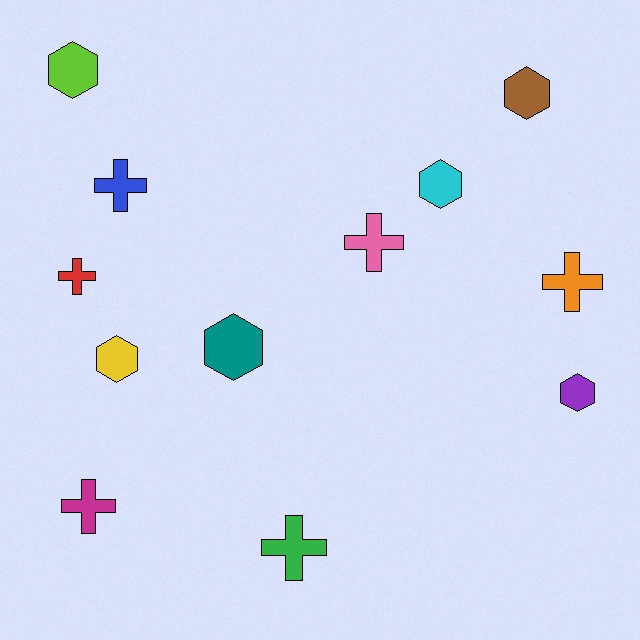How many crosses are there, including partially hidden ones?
There are 6 crosses.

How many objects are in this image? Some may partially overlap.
There are 12 objects.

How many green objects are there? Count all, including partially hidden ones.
There is 1 green object.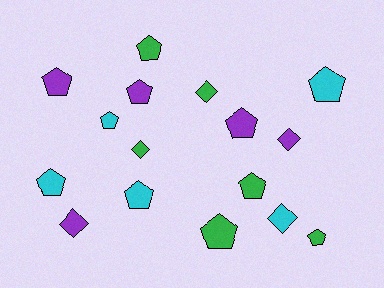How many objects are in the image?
There are 16 objects.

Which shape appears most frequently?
Pentagon, with 11 objects.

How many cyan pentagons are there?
There are 4 cyan pentagons.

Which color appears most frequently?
Green, with 6 objects.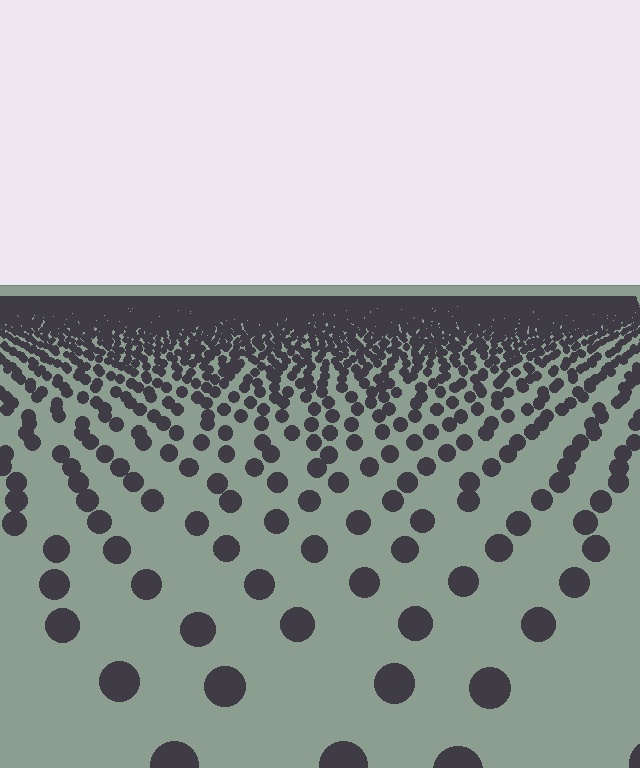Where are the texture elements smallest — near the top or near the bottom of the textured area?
Near the top.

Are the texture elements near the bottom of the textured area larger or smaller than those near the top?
Larger. Near the bottom, elements are closer to the viewer and appear at a bigger on-screen size.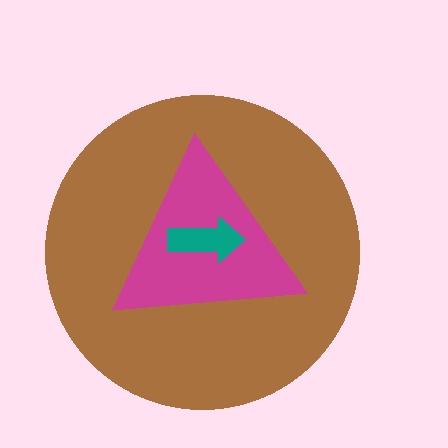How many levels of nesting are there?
3.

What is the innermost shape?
The teal arrow.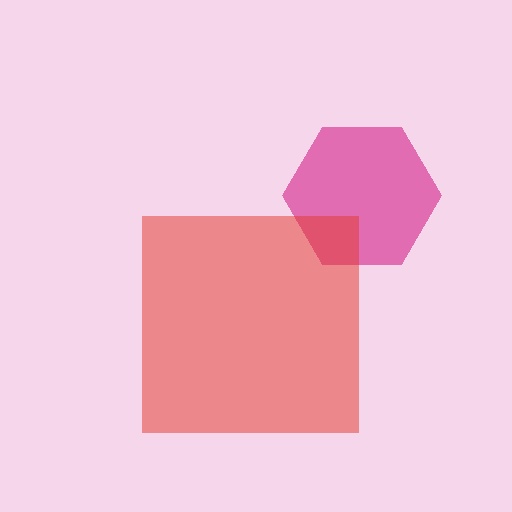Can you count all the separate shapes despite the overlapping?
Yes, there are 2 separate shapes.